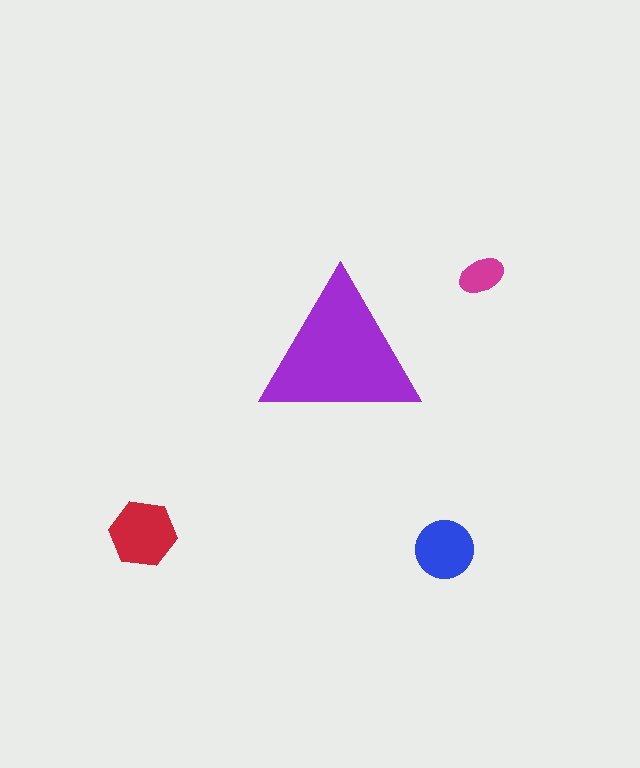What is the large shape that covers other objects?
A purple triangle.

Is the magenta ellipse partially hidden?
No, the magenta ellipse is fully visible.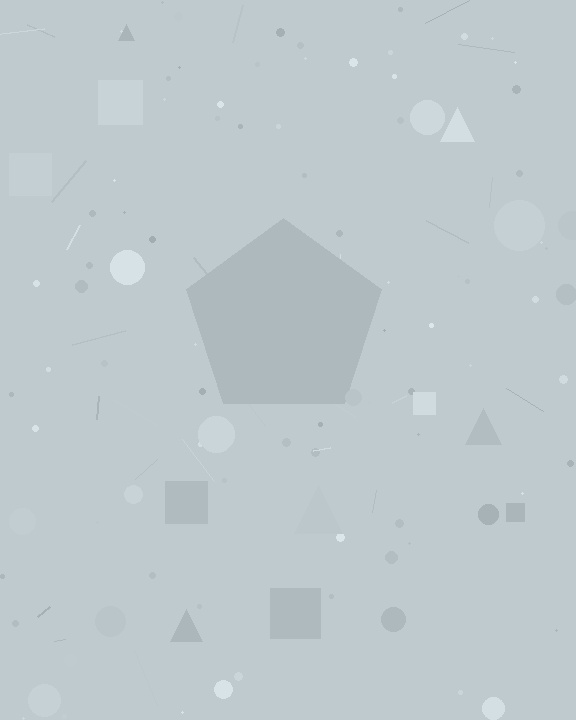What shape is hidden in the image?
A pentagon is hidden in the image.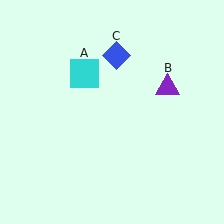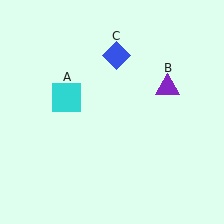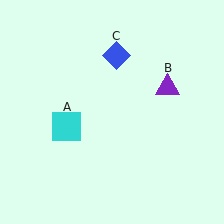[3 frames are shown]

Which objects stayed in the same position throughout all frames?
Purple triangle (object B) and blue diamond (object C) remained stationary.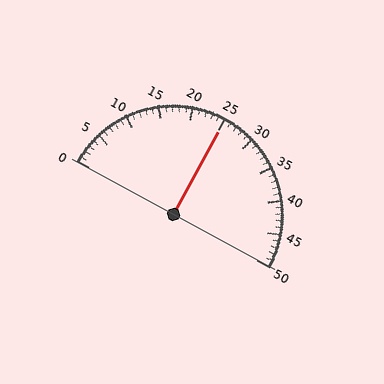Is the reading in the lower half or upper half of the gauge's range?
The reading is in the upper half of the range (0 to 50).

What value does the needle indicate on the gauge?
The needle indicates approximately 25.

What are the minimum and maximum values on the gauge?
The gauge ranges from 0 to 50.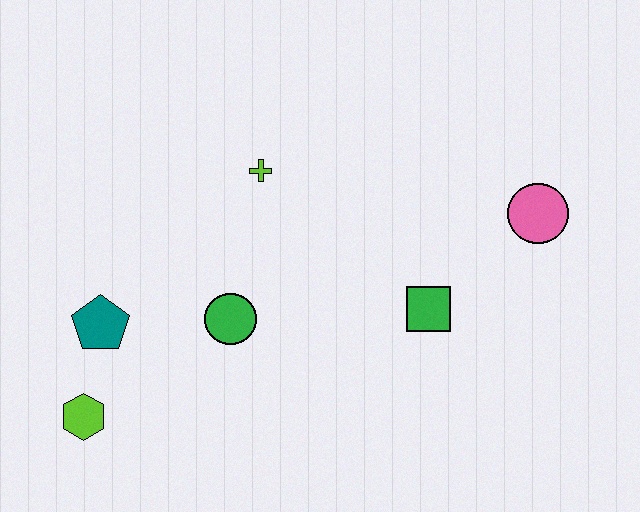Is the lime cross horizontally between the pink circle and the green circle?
Yes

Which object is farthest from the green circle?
The pink circle is farthest from the green circle.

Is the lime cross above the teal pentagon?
Yes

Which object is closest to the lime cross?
The green circle is closest to the lime cross.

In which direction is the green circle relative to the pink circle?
The green circle is to the left of the pink circle.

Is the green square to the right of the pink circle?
No